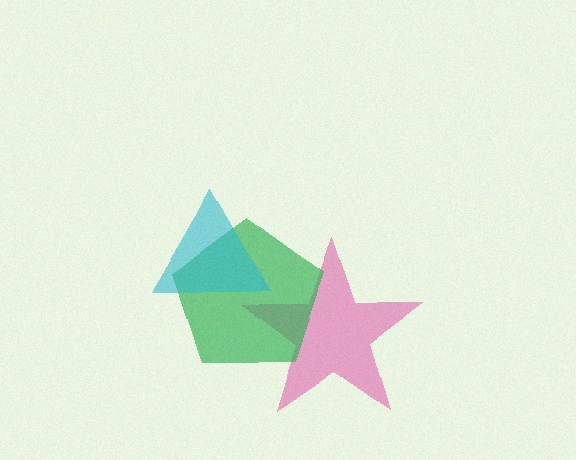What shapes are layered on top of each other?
The layered shapes are: a pink star, a green pentagon, a cyan triangle.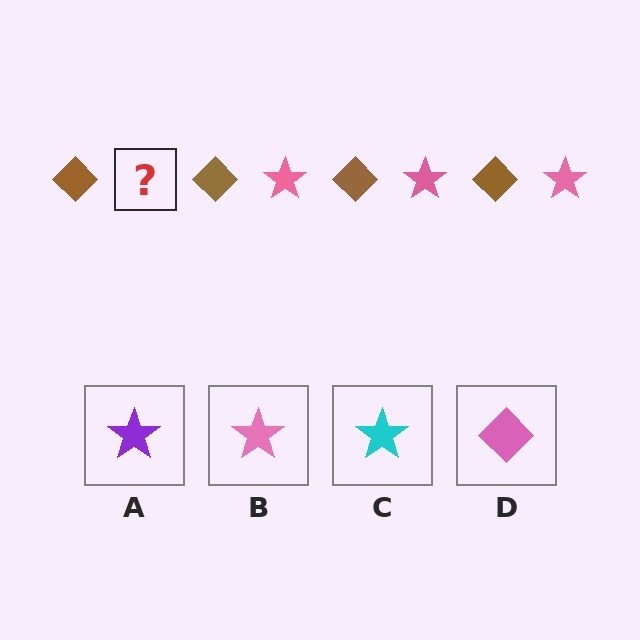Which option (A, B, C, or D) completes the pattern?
B.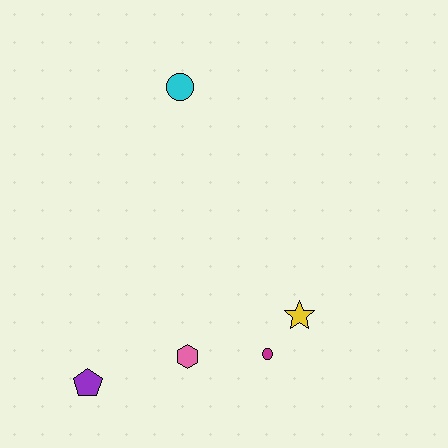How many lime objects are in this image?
There are no lime objects.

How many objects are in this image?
There are 5 objects.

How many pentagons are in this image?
There is 1 pentagon.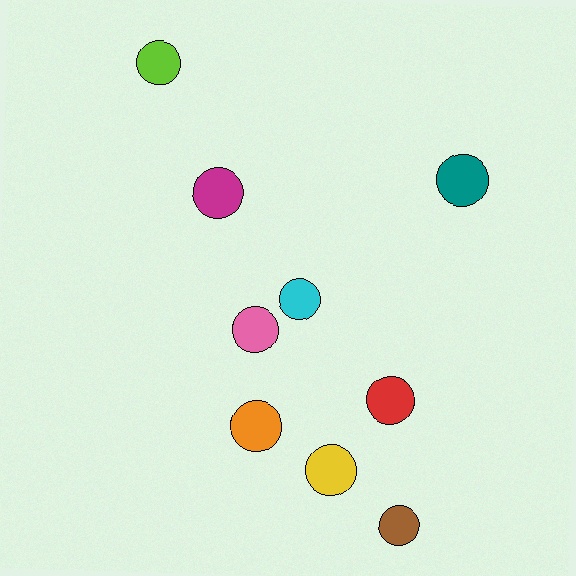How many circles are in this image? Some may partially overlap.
There are 9 circles.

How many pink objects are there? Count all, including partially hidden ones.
There is 1 pink object.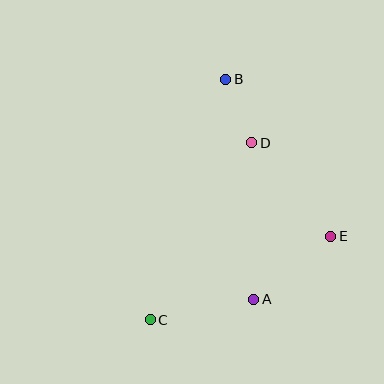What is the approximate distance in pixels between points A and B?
The distance between A and B is approximately 222 pixels.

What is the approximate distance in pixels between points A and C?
The distance between A and C is approximately 105 pixels.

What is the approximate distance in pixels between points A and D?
The distance between A and D is approximately 156 pixels.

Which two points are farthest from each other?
Points B and C are farthest from each other.